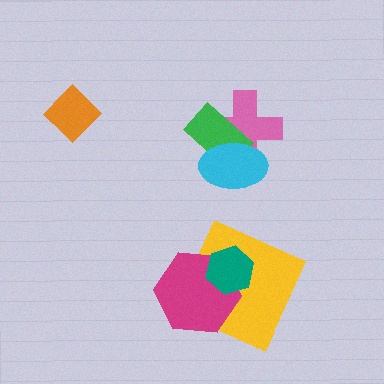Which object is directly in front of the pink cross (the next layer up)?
The green rectangle is directly in front of the pink cross.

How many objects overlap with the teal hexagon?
2 objects overlap with the teal hexagon.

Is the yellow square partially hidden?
Yes, it is partially covered by another shape.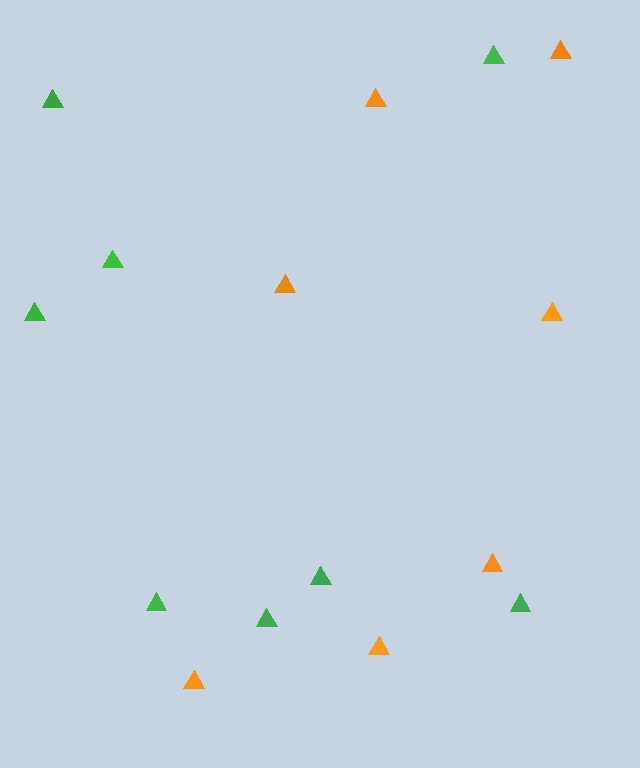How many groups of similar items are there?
There are 2 groups: one group of green triangles (8) and one group of orange triangles (7).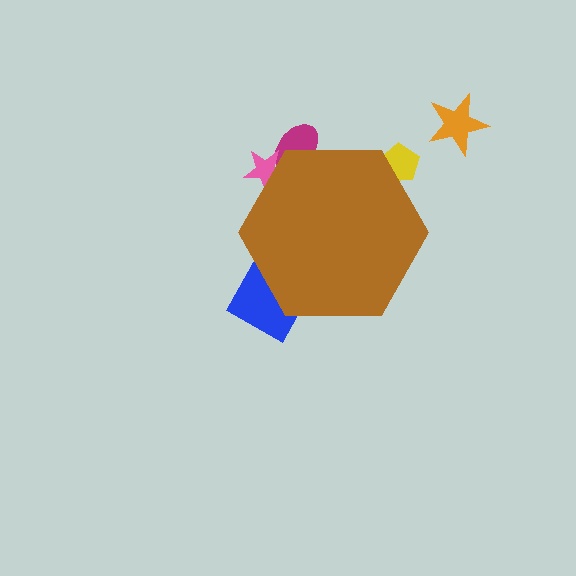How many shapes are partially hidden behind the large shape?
4 shapes are partially hidden.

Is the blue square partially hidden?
Yes, the blue square is partially hidden behind the brown hexagon.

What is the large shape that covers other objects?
A brown hexagon.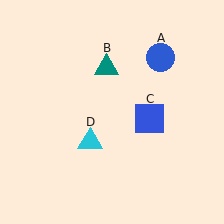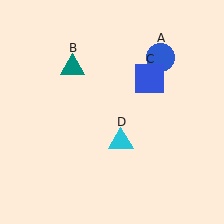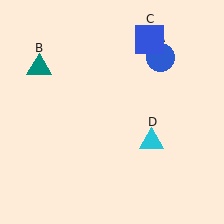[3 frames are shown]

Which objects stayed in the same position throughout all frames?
Blue circle (object A) remained stationary.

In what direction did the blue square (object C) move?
The blue square (object C) moved up.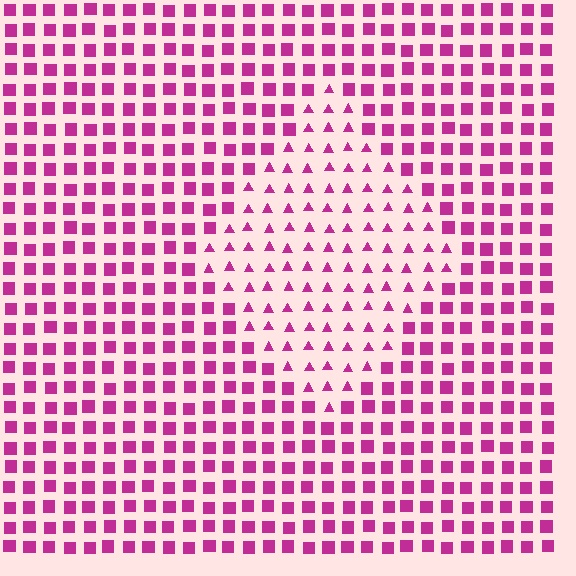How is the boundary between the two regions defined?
The boundary is defined by a change in element shape: triangles inside vs. squares outside. All elements share the same color and spacing.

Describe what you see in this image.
The image is filled with small magenta elements arranged in a uniform grid. A diamond-shaped region contains triangles, while the surrounding area contains squares. The boundary is defined purely by the change in element shape.